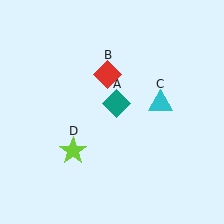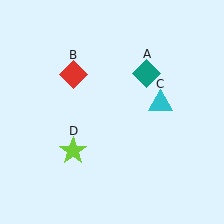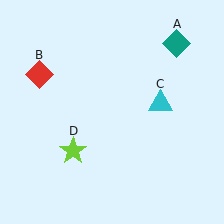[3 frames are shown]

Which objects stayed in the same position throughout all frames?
Cyan triangle (object C) and lime star (object D) remained stationary.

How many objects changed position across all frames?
2 objects changed position: teal diamond (object A), red diamond (object B).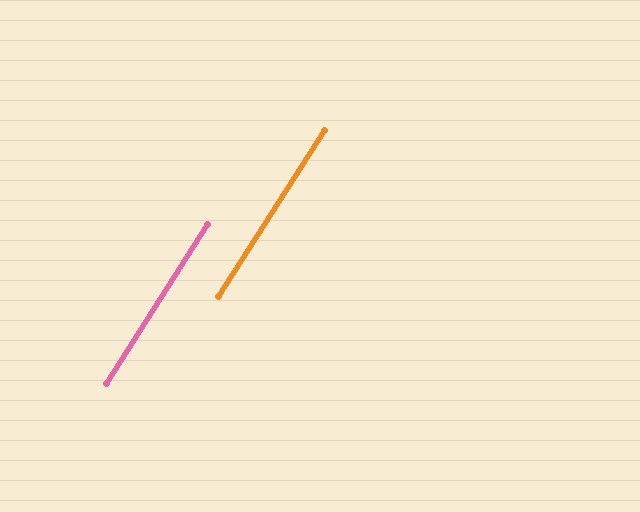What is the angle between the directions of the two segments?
Approximately 0 degrees.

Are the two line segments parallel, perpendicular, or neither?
Parallel — their directions differ by only 0.1°.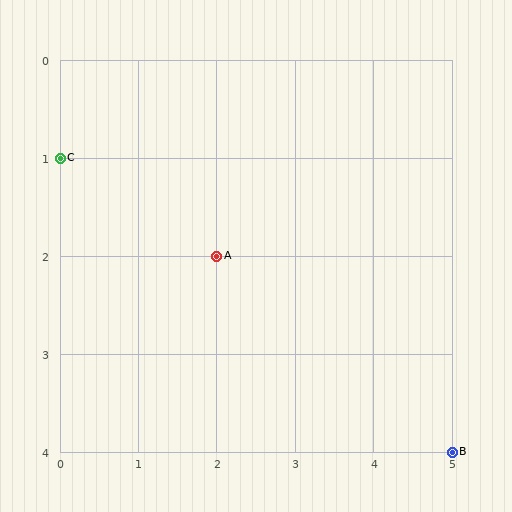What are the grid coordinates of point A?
Point A is at grid coordinates (2, 2).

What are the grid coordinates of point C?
Point C is at grid coordinates (0, 1).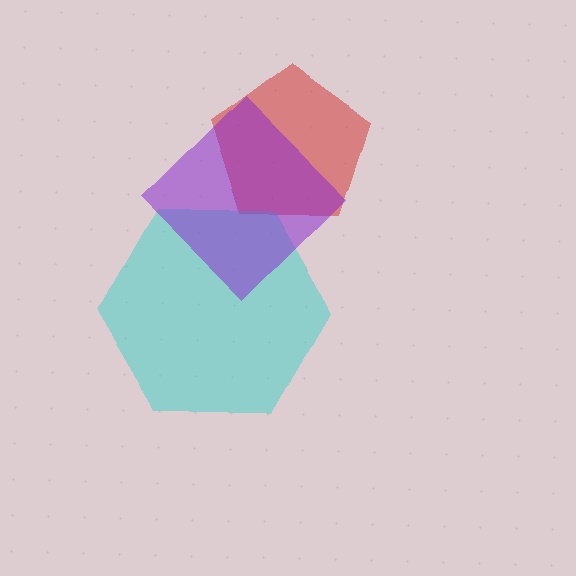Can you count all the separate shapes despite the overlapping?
Yes, there are 3 separate shapes.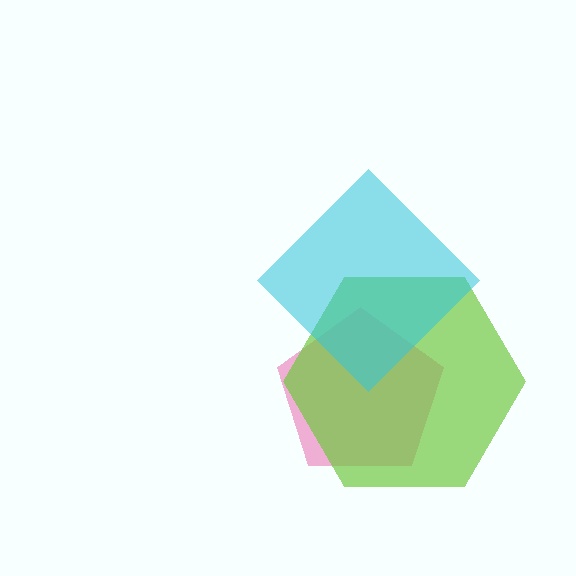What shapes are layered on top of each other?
The layered shapes are: a pink pentagon, a lime hexagon, a cyan diamond.